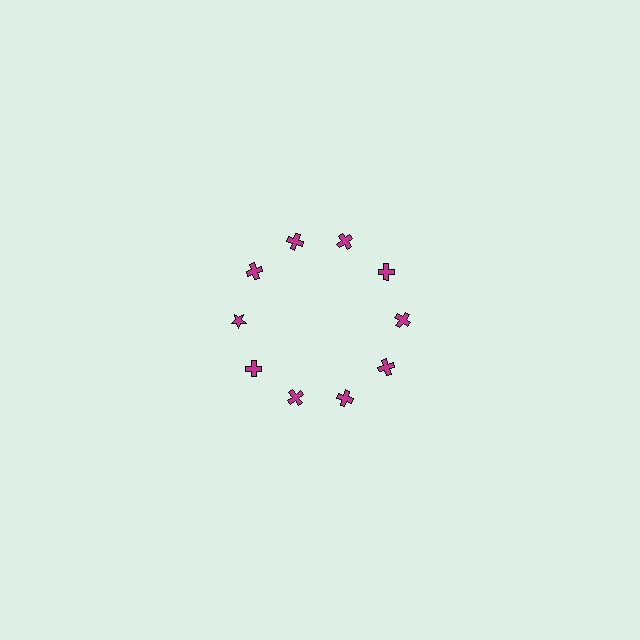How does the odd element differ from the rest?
It has a different shape: star instead of cross.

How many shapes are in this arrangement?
There are 10 shapes arranged in a ring pattern.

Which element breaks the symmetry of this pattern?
The magenta star at roughly the 9 o'clock position breaks the symmetry. All other shapes are magenta crosses.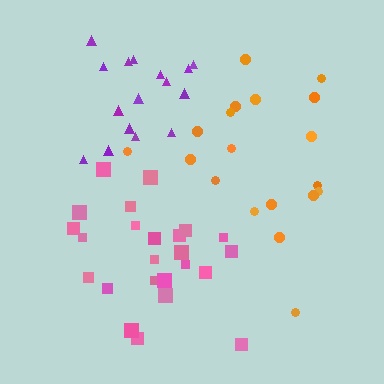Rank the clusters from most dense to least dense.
purple, pink, orange.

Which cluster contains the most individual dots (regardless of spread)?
Pink (24).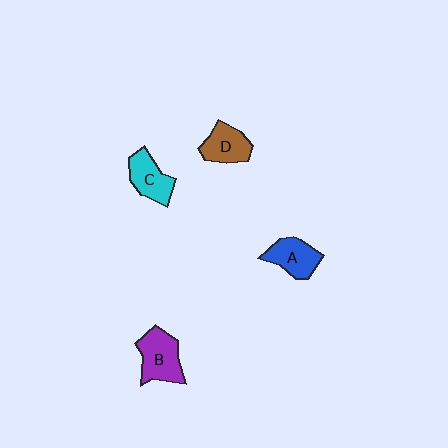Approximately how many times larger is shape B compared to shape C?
Approximately 1.2 times.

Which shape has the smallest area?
Shape D (brown).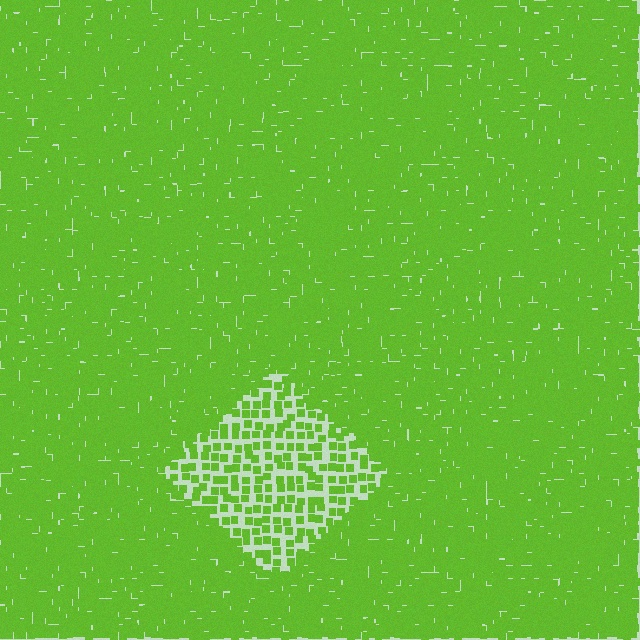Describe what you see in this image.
The image contains small lime elements arranged at two different densities. A diamond-shaped region is visible where the elements are less densely packed than the surrounding area.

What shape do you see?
I see a diamond.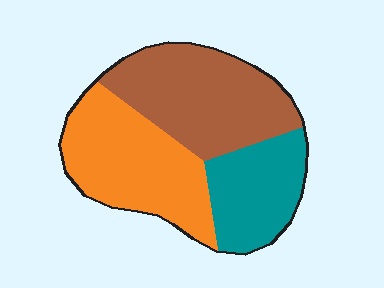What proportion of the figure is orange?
Orange covers 37% of the figure.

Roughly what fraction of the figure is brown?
Brown covers around 40% of the figure.